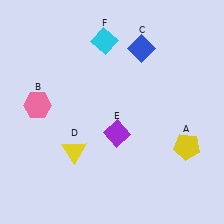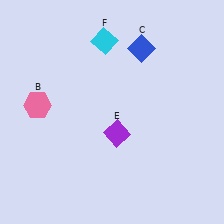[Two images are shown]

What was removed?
The yellow pentagon (A), the yellow triangle (D) were removed in Image 2.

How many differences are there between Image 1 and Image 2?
There are 2 differences between the two images.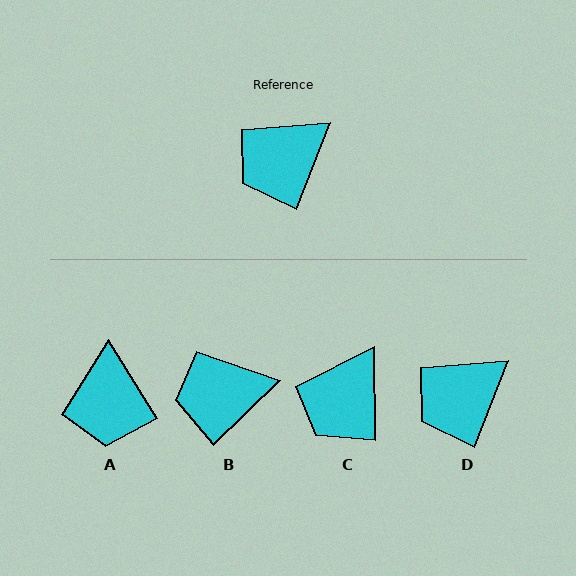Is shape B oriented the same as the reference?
No, it is off by about 24 degrees.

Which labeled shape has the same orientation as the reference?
D.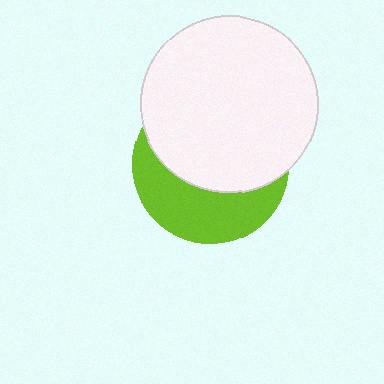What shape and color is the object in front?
The object in front is a white circle.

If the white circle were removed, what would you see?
You would see the complete lime circle.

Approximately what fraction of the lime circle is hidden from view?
Roughly 60% of the lime circle is hidden behind the white circle.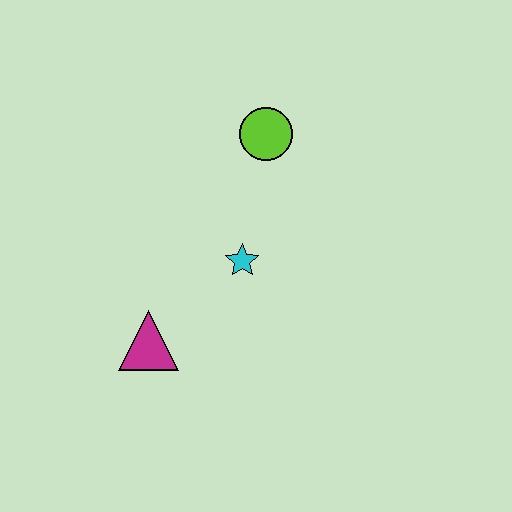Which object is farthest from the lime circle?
The magenta triangle is farthest from the lime circle.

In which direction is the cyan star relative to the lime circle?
The cyan star is below the lime circle.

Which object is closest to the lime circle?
The cyan star is closest to the lime circle.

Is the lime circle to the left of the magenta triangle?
No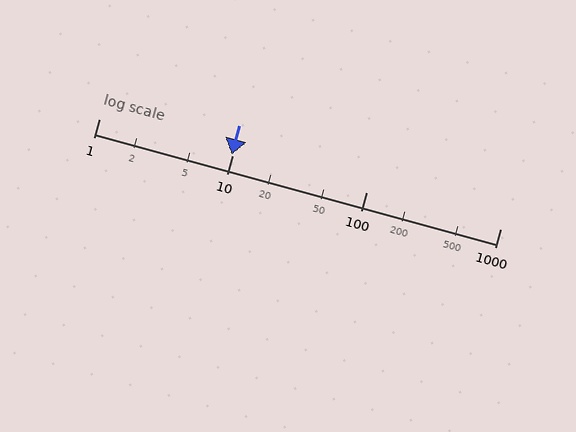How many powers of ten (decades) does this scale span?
The scale spans 3 decades, from 1 to 1000.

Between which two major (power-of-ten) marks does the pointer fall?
The pointer is between 1 and 10.